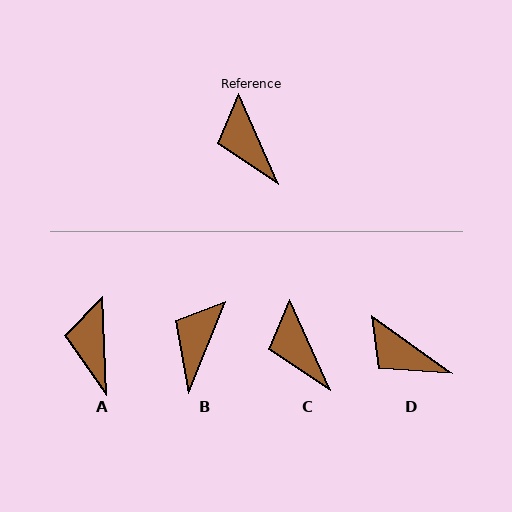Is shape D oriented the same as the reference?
No, it is off by about 31 degrees.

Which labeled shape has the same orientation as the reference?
C.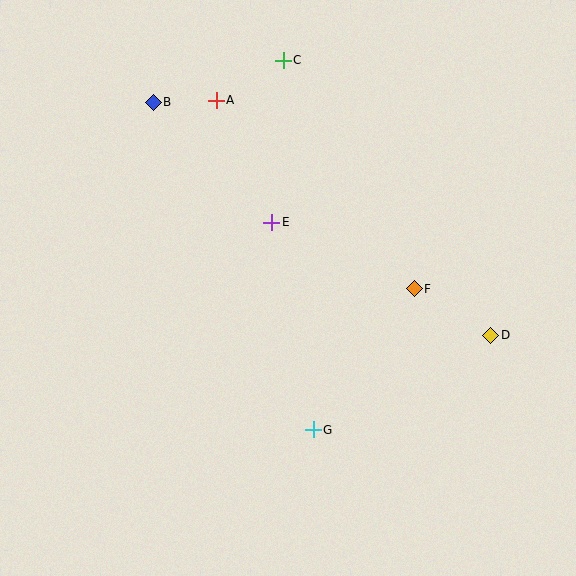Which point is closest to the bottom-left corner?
Point G is closest to the bottom-left corner.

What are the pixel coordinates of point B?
Point B is at (153, 102).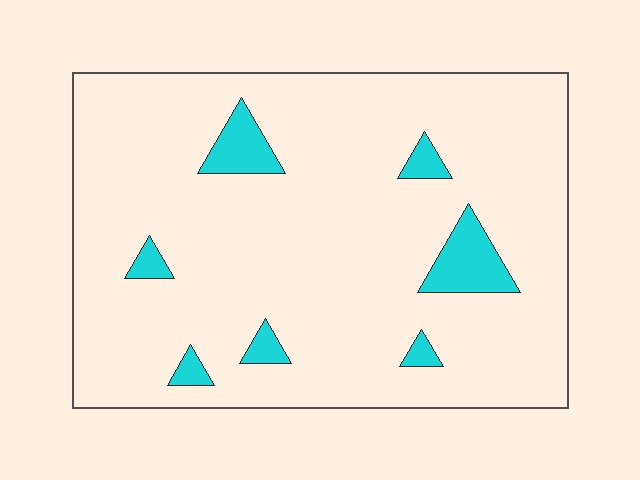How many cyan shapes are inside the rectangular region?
7.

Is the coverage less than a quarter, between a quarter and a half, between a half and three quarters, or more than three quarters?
Less than a quarter.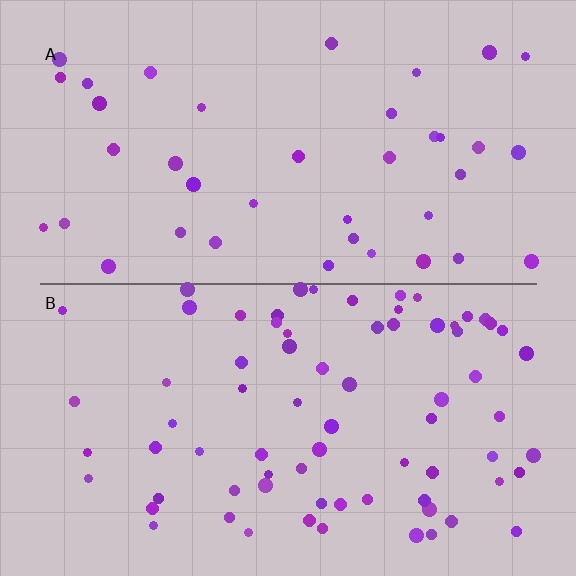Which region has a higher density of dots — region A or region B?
B (the bottom).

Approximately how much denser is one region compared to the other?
Approximately 1.9× — region B over region A.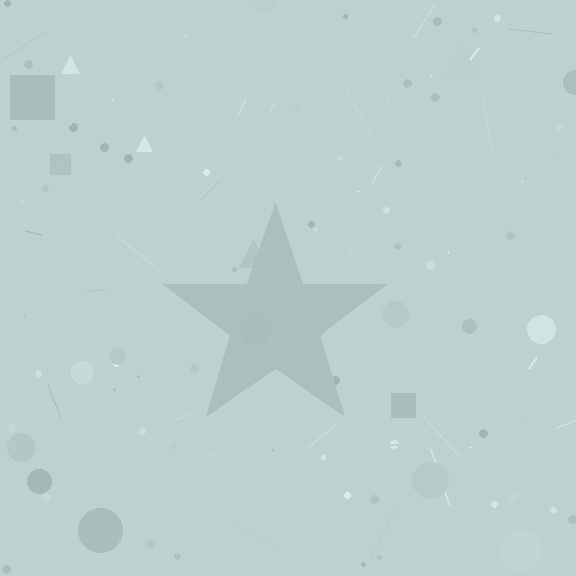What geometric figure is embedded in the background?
A star is embedded in the background.